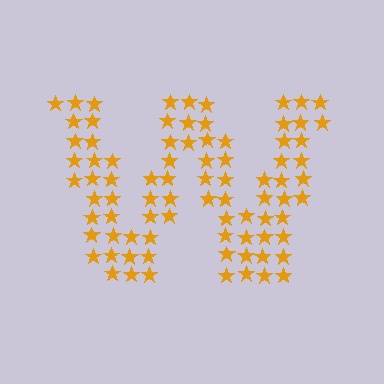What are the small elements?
The small elements are stars.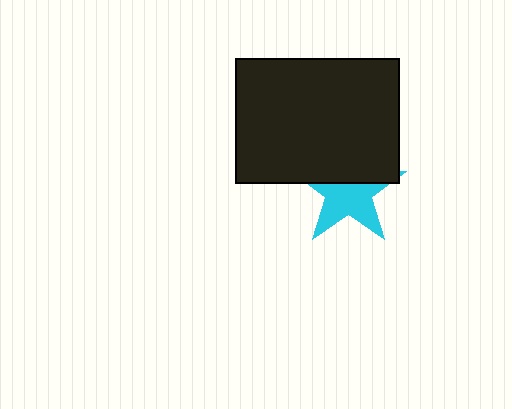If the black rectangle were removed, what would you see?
You would see the complete cyan star.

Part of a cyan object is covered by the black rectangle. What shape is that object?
It is a star.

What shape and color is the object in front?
The object in front is a black rectangle.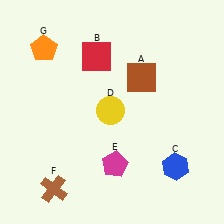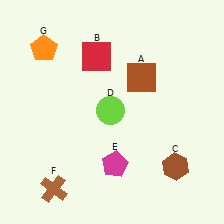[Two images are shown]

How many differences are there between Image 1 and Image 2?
There are 2 differences between the two images.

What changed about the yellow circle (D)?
In Image 1, D is yellow. In Image 2, it changed to lime.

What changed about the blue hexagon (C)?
In Image 1, C is blue. In Image 2, it changed to brown.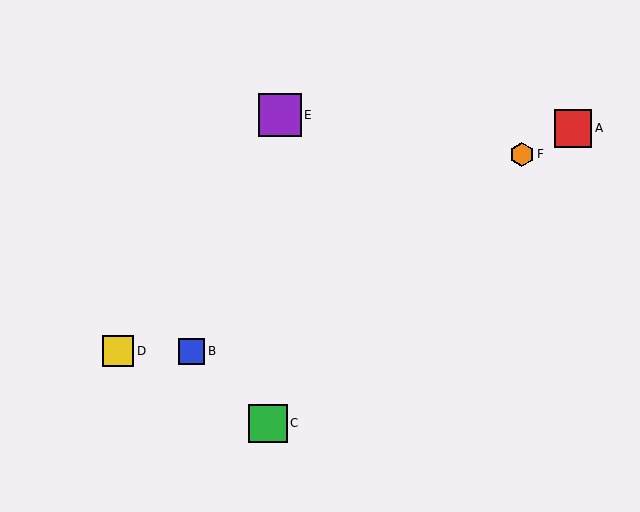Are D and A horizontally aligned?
No, D is at y≈351 and A is at y≈128.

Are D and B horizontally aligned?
Yes, both are at y≈351.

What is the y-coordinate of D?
Object D is at y≈351.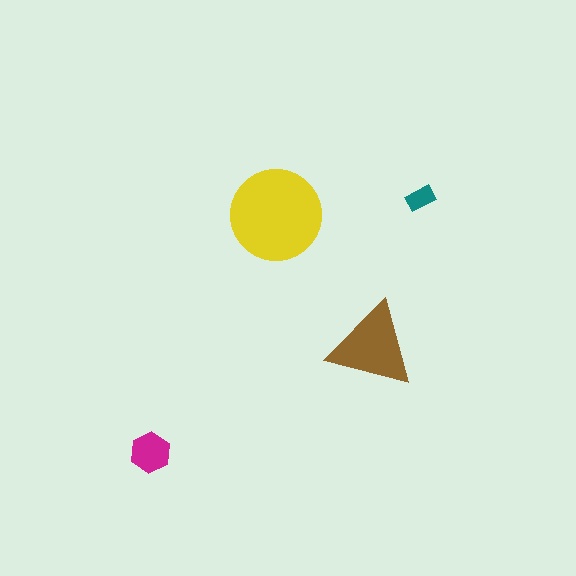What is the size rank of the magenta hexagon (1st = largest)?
3rd.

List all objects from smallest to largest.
The teal rectangle, the magenta hexagon, the brown triangle, the yellow circle.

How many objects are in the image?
There are 4 objects in the image.